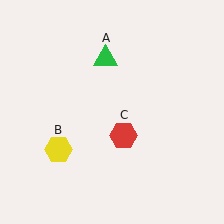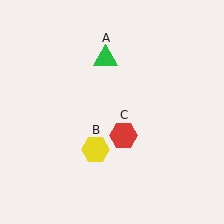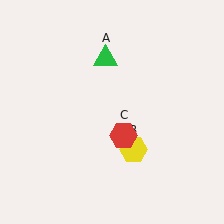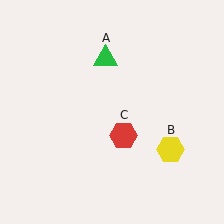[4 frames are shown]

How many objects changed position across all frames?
1 object changed position: yellow hexagon (object B).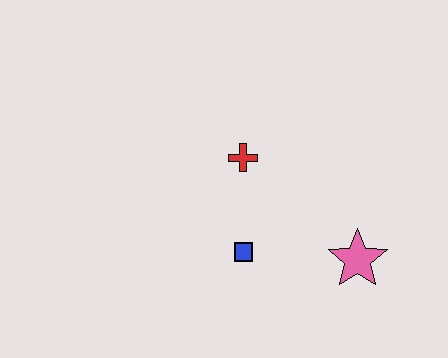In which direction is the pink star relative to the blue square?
The pink star is to the right of the blue square.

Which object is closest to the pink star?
The blue square is closest to the pink star.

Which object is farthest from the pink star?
The red cross is farthest from the pink star.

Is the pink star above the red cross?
No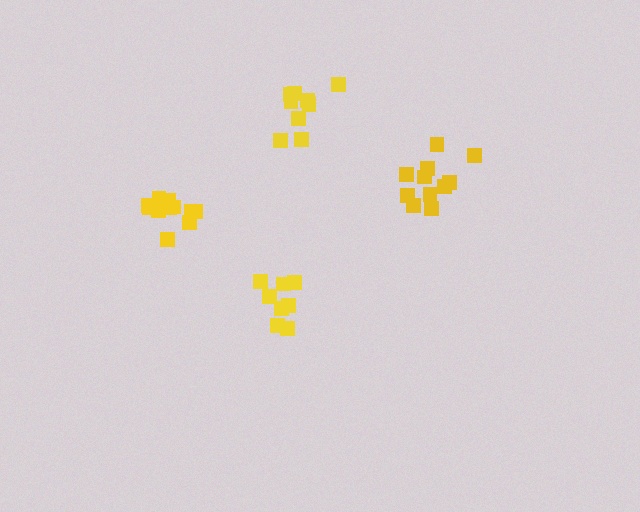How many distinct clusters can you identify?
There are 4 distinct clusters.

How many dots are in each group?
Group 1: 11 dots, Group 2: 8 dots, Group 3: 9 dots, Group 4: 11 dots (39 total).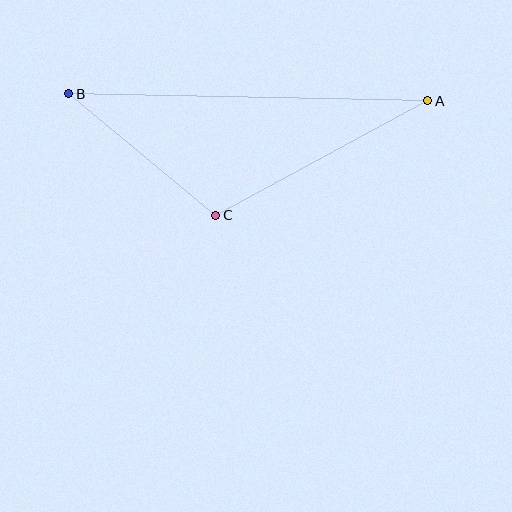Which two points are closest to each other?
Points B and C are closest to each other.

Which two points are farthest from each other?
Points A and B are farthest from each other.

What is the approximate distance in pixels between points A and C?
The distance between A and C is approximately 241 pixels.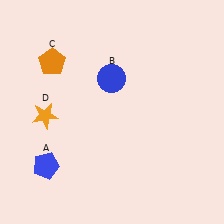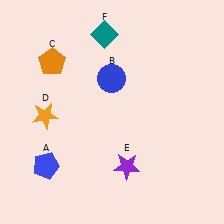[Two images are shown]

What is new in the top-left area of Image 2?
A teal diamond (F) was added in the top-left area of Image 2.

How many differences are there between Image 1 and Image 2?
There are 2 differences between the two images.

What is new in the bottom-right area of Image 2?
A purple star (E) was added in the bottom-right area of Image 2.